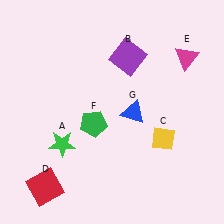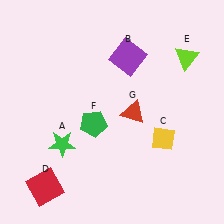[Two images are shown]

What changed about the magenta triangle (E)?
In Image 1, E is magenta. In Image 2, it changed to lime.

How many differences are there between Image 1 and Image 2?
There are 2 differences between the two images.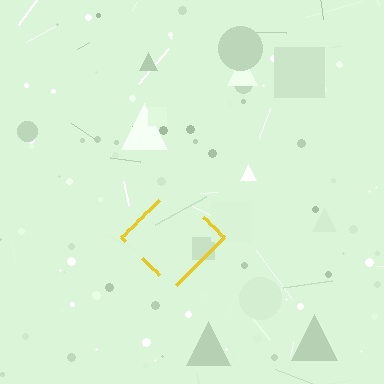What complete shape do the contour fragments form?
The contour fragments form a diamond.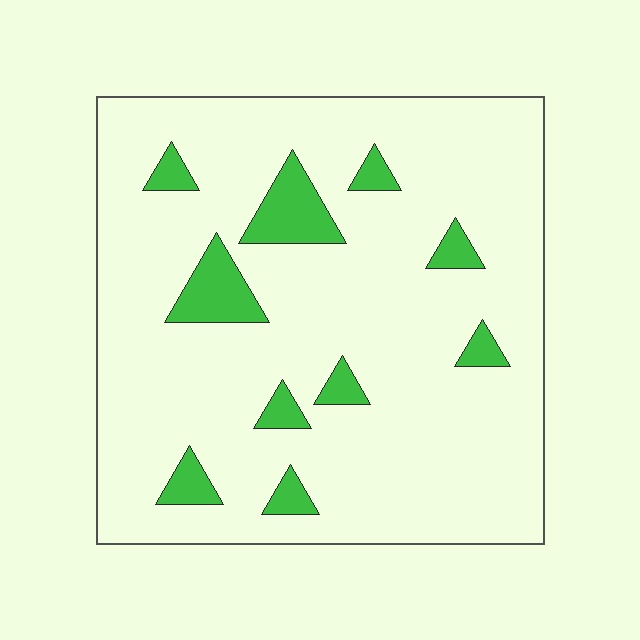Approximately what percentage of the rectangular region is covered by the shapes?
Approximately 10%.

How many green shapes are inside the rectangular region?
10.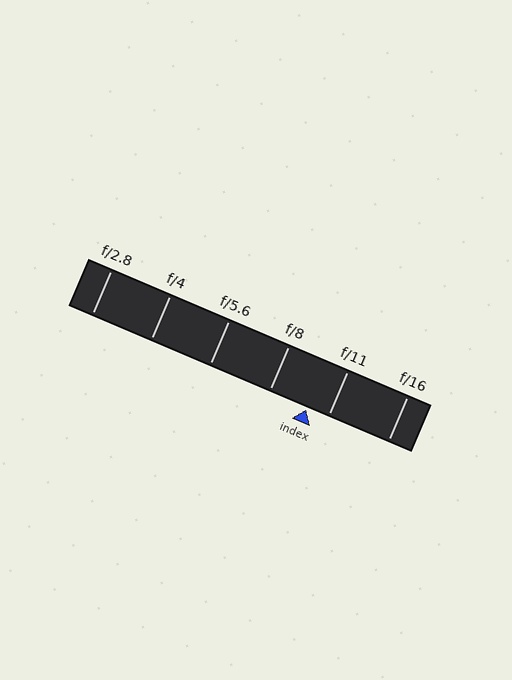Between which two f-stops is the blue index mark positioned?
The index mark is between f/8 and f/11.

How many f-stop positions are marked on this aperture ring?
There are 6 f-stop positions marked.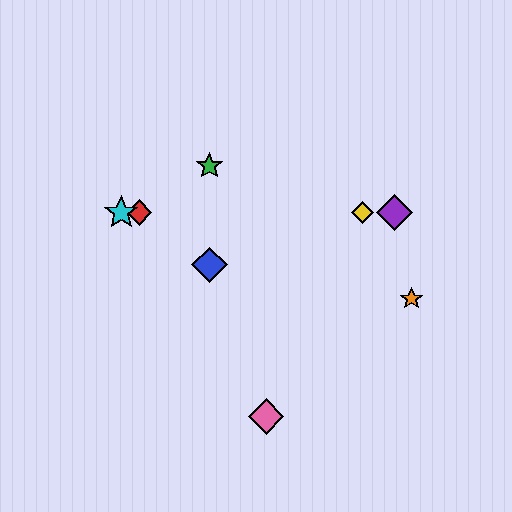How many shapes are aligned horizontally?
4 shapes (the red diamond, the yellow diamond, the purple diamond, the cyan star) are aligned horizontally.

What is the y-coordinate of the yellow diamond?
The yellow diamond is at y≈212.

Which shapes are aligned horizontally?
The red diamond, the yellow diamond, the purple diamond, the cyan star are aligned horizontally.